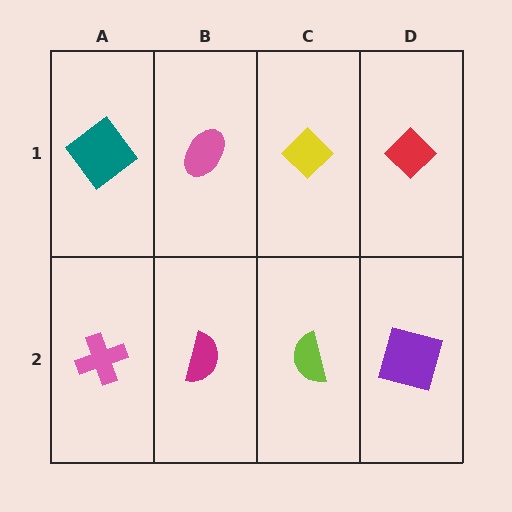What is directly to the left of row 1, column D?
A yellow diamond.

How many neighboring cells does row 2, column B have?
3.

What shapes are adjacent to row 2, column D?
A red diamond (row 1, column D), a lime semicircle (row 2, column C).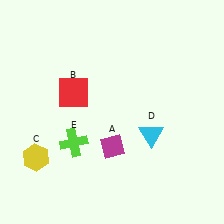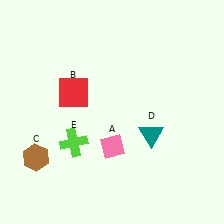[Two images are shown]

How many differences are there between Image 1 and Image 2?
There are 3 differences between the two images.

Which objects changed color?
A changed from magenta to pink. C changed from yellow to brown. D changed from cyan to teal.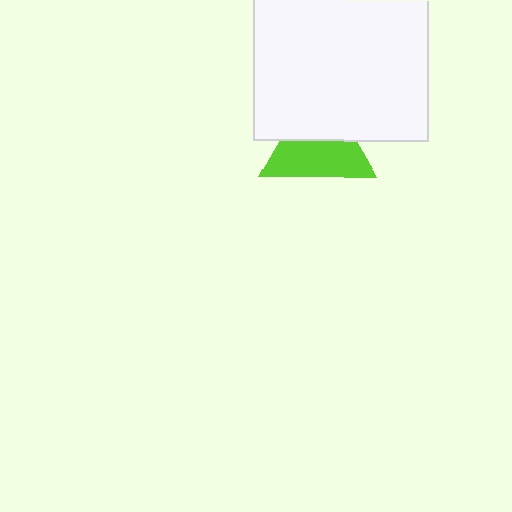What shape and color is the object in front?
The object in front is a white square.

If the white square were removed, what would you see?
You would see the complete lime triangle.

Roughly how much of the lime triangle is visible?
About half of it is visible (roughly 57%).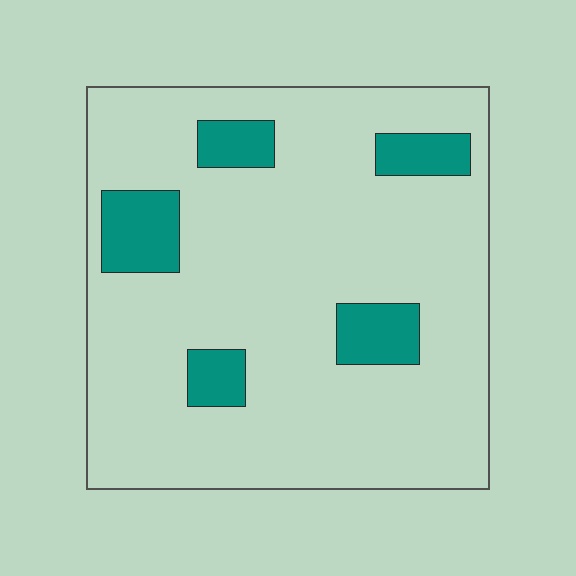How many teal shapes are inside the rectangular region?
5.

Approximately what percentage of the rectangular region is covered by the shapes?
Approximately 15%.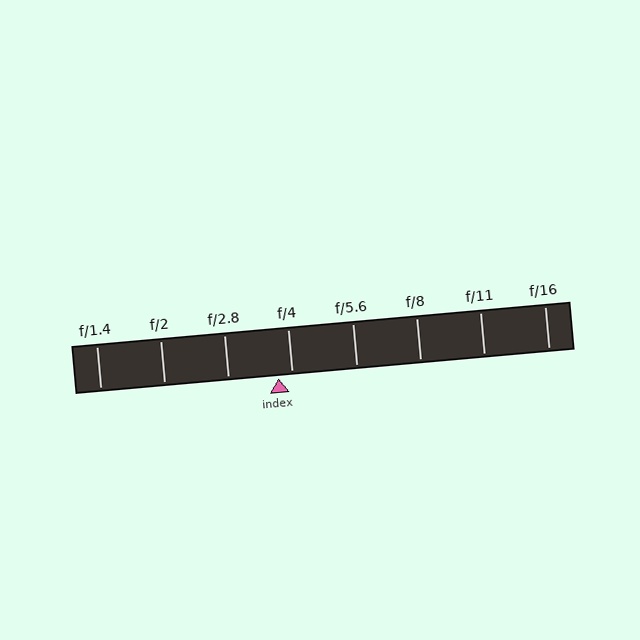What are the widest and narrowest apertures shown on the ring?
The widest aperture shown is f/1.4 and the narrowest is f/16.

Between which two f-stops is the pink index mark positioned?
The index mark is between f/2.8 and f/4.